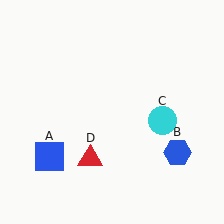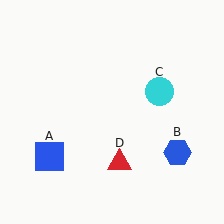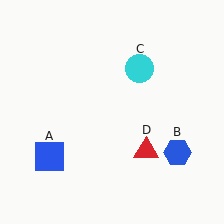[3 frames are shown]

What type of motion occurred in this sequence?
The cyan circle (object C), red triangle (object D) rotated counterclockwise around the center of the scene.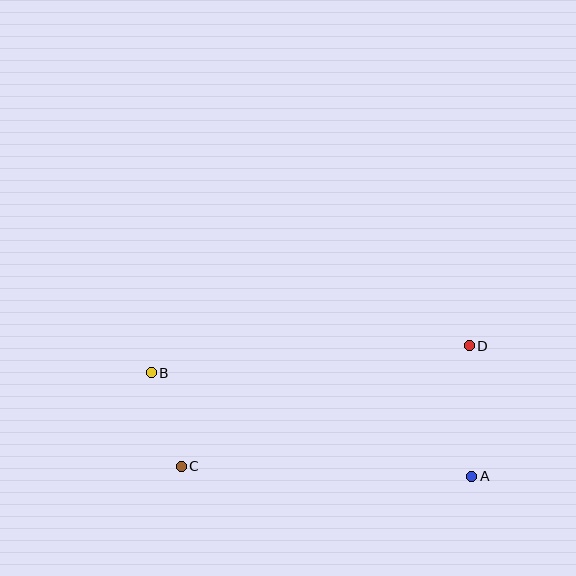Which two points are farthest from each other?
Points A and B are farthest from each other.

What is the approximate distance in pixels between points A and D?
The distance between A and D is approximately 130 pixels.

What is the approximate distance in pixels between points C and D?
The distance between C and D is approximately 312 pixels.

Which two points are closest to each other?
Points B and C are closest to each other.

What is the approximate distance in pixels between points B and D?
The distance between B and D is approximately 319 pixels.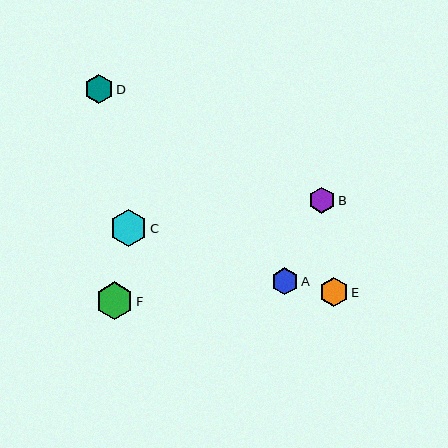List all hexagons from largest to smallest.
From largest to smallest: F, C, E, D, A, B.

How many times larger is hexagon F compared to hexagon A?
Hexagon F is approximately 1.4 times the size of hexagon A.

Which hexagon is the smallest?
Hexagon B is the smallest with a size of approximately 26 pixels.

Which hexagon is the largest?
Hexagon F is the largest with a size of approximately 38 pixels.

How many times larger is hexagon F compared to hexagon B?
Hexagon F is approximately 1.4 times the size of hexagon B.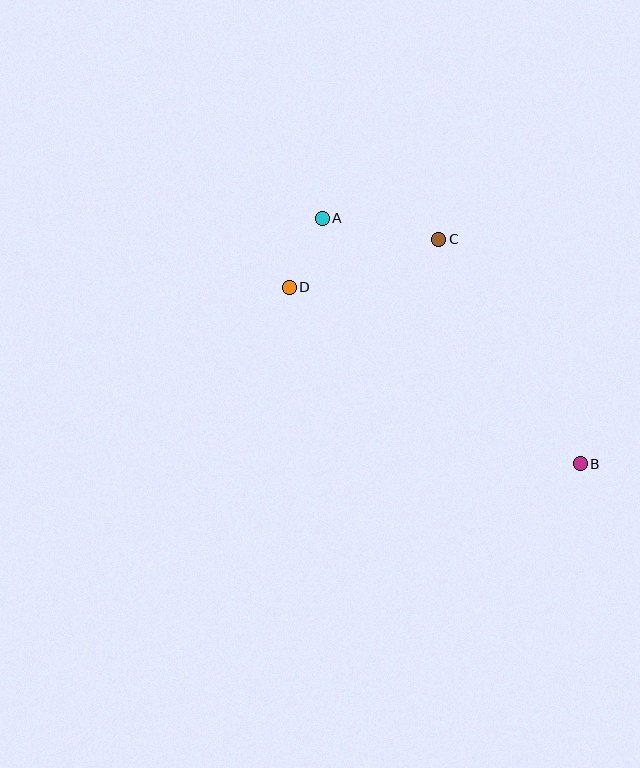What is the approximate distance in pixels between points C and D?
The distance between C and D is approximately 157 pixels.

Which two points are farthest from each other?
Points A and B are farthest from each other.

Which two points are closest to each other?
Points A and D are closest to each other.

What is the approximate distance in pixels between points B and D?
The distance between B and D is approximately 340 pixels.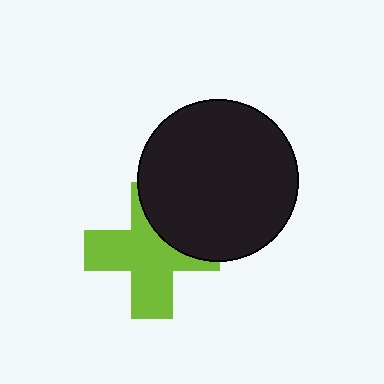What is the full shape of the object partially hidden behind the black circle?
The partially hidden object is a lime cross.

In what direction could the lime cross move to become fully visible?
The lime cross could move toward the lower-left. That would shift it out from behind the black circle entirely.